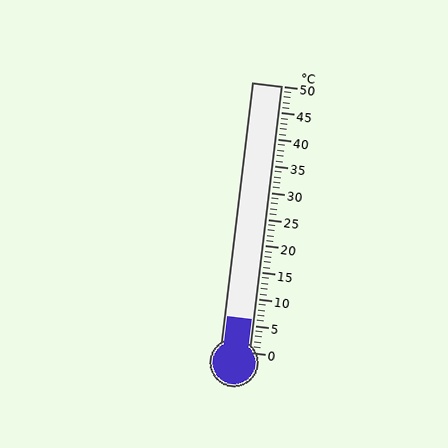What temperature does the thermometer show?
The thermometer shows approximately 6°C.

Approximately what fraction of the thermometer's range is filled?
The thermometer is filled to approximately 10% of its range.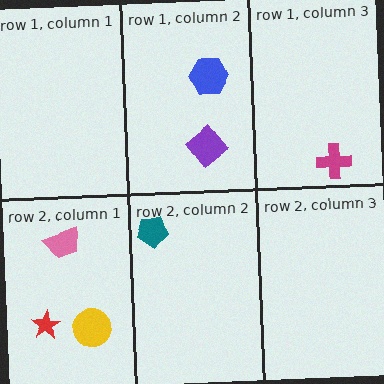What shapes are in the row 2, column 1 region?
The pink trapezoid, the yellow circle, the red star.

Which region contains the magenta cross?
The row 1, column 3 region.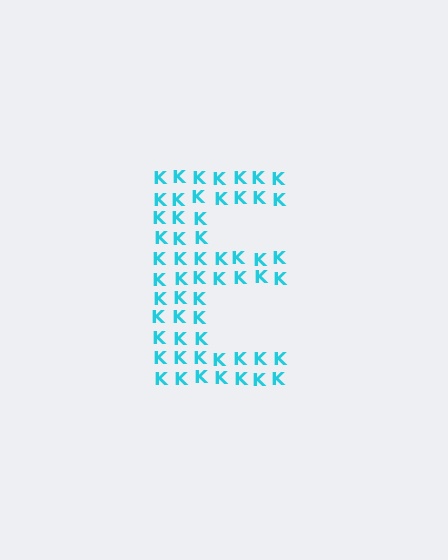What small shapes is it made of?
It is made of small letter K's.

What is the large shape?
The large shape is the letter E.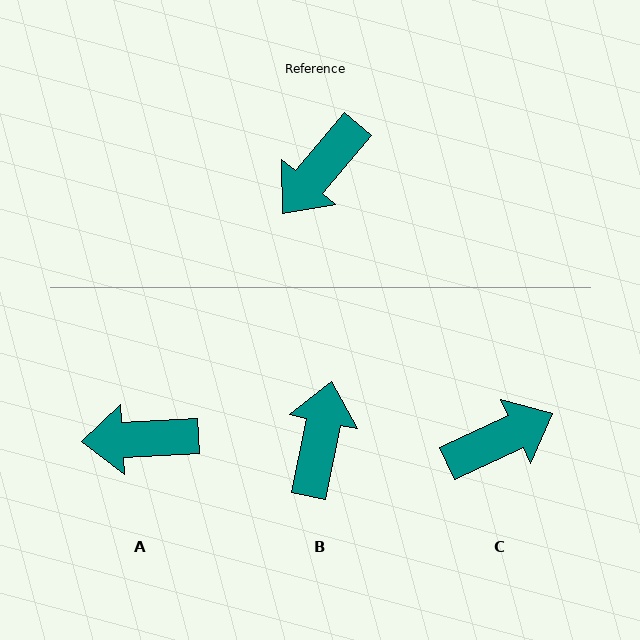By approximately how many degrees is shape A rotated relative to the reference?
Approximately 47 degrees clockwise.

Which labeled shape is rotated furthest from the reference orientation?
C, about 156 degrees away.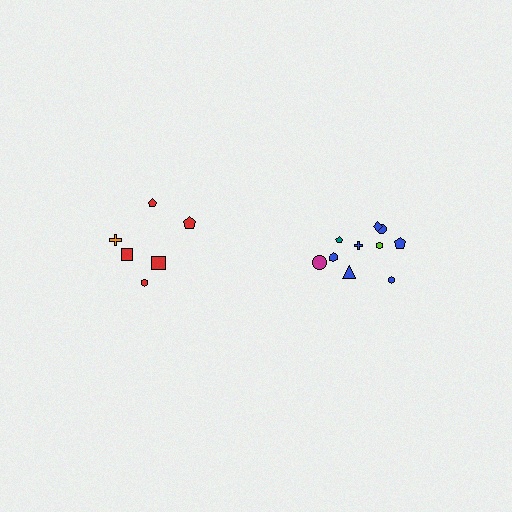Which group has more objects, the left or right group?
The right group.